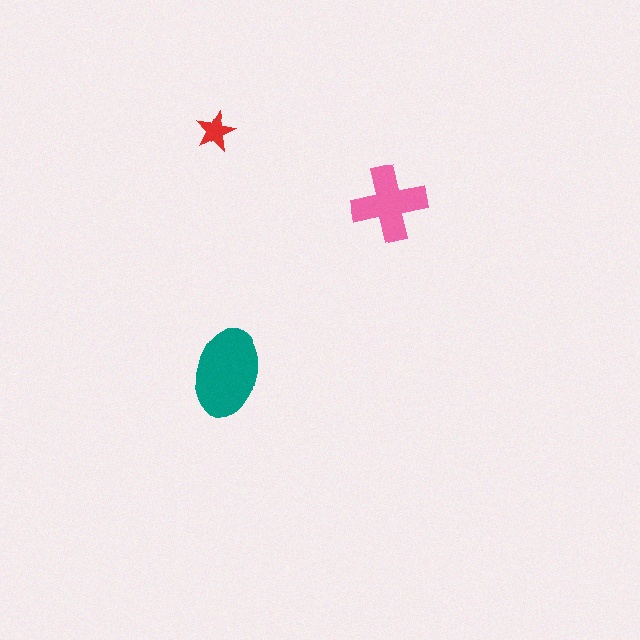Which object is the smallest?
The red star.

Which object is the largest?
The teal ellipse.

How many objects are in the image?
There are 3 objects in the image.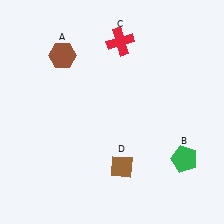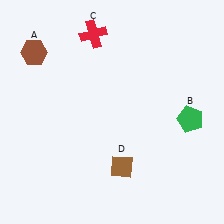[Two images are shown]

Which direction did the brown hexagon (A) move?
The brown hexagon (A) moved left.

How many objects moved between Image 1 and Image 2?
3 objects moved between the two images.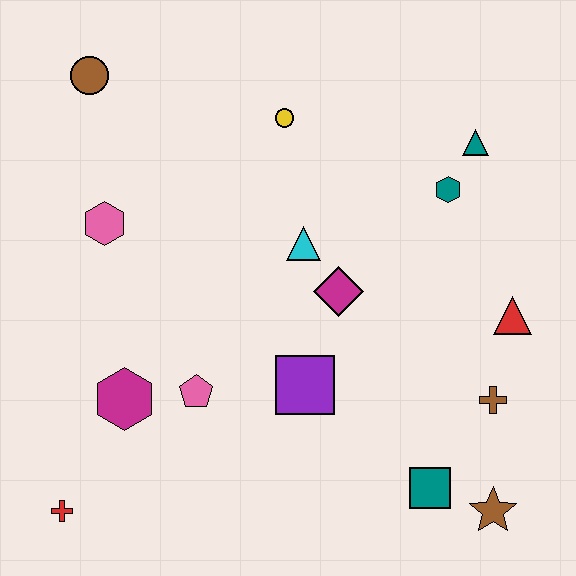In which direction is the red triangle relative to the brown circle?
The red triangle is to the right of the brown circle.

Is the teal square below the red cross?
No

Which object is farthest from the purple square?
The brown circle is farthest from the purple square.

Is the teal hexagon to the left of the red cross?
No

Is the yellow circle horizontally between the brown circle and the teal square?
Yes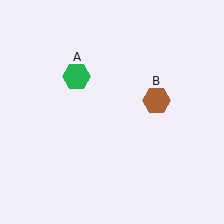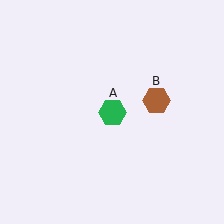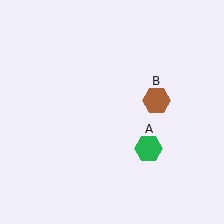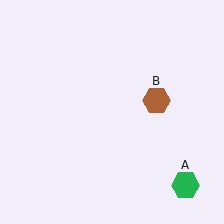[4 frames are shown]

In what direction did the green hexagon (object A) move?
The green hexagon (object A) moved down and to the right.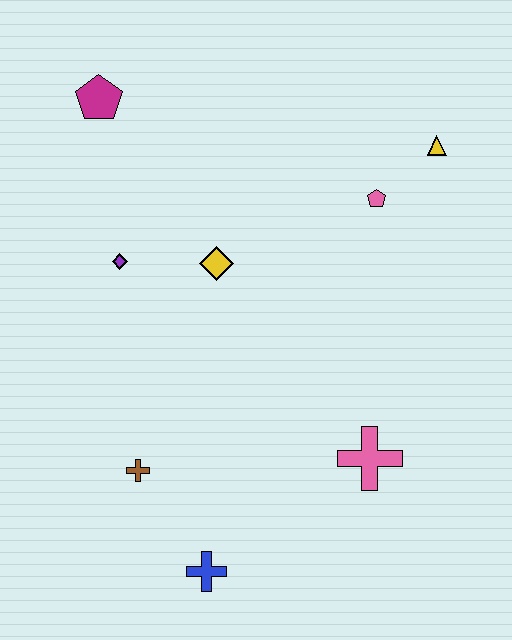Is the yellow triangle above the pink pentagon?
Yes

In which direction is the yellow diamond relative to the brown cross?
The yellow diamond is above the brown cross.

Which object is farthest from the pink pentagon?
The blue cross is farthest from the pink pentagon.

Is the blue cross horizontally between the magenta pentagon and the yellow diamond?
Yes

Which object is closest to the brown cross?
The blue cross is closest to the brown cross.